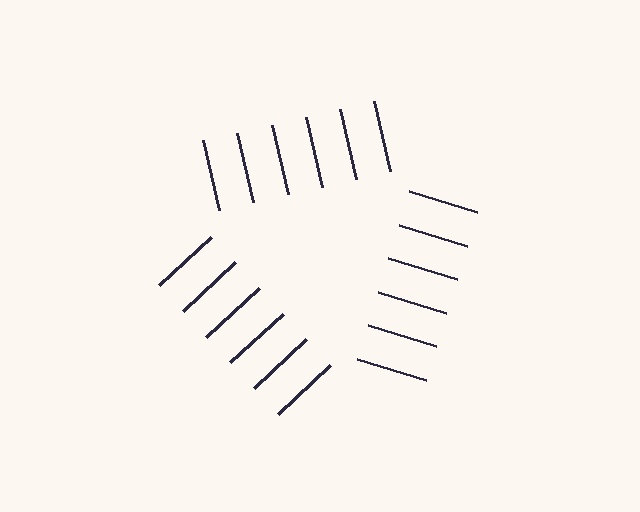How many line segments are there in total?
18 — 6 along each of the 3 edges.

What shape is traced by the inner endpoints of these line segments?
An illusory triangle — the line segments terminate on its edges but no continuous stroke is drawn.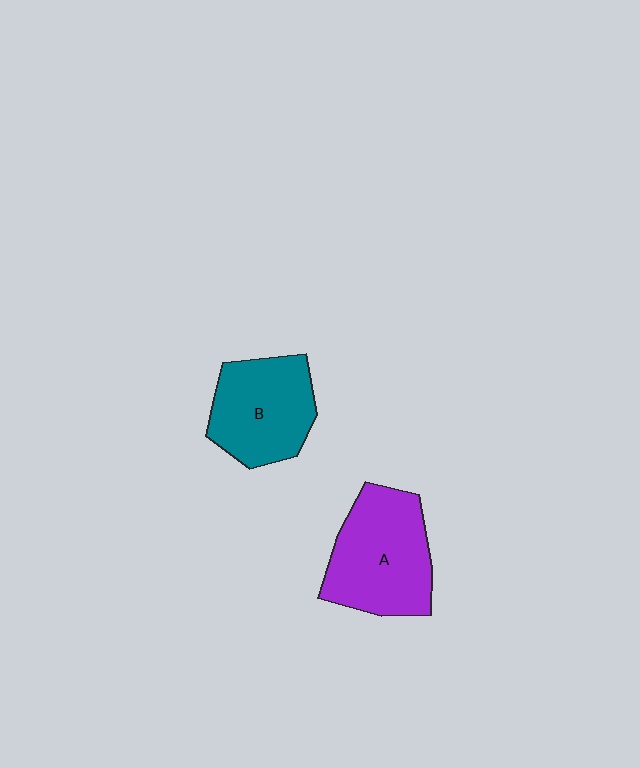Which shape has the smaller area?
Shape B (teal).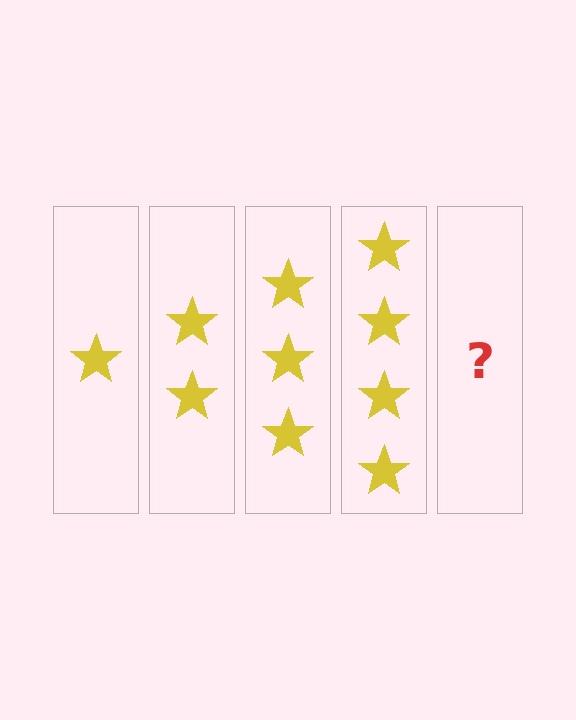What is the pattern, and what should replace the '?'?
The pattern is that each step adds one more star. The '?' should be 5 stars.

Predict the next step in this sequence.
The next step is 5 stars.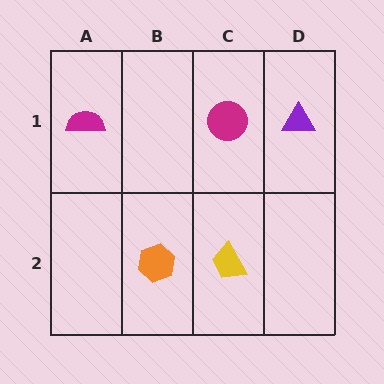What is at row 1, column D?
A purple triangle.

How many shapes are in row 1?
3 shapes.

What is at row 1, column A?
A magenta semicircle.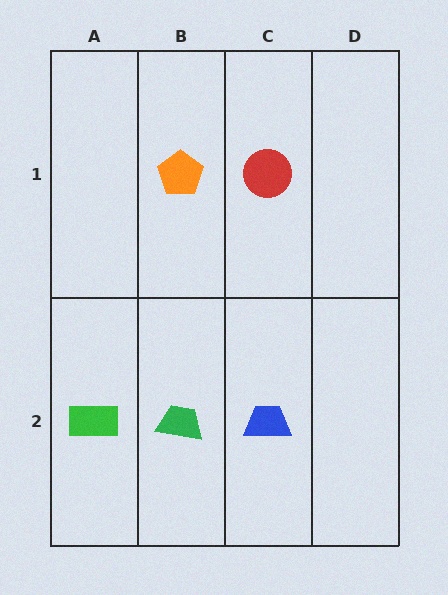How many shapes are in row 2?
3 shapes.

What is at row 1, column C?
A red circle.